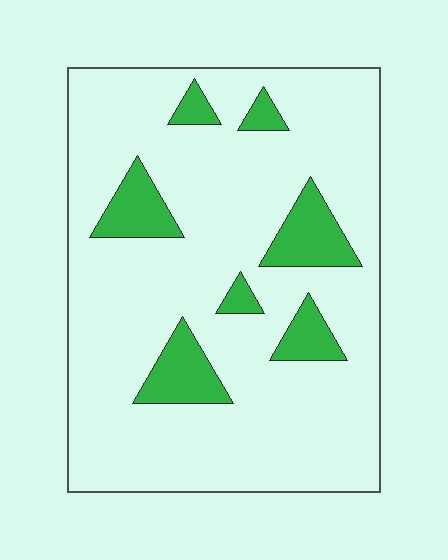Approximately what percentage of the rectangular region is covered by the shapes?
Approximately 15%.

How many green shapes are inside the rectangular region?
7.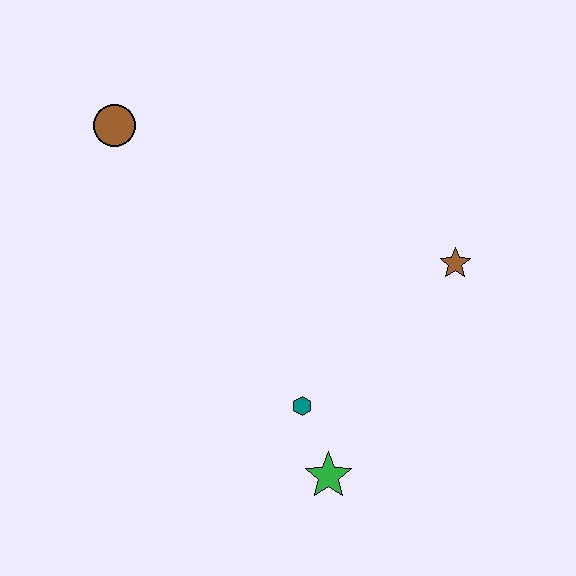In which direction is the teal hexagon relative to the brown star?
The teal hexagon is to the left of the brown star.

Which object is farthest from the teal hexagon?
The brown circle is farthest from the teal hexagon.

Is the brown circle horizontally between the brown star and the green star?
No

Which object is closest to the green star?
The teal hexagon is closest to the green star.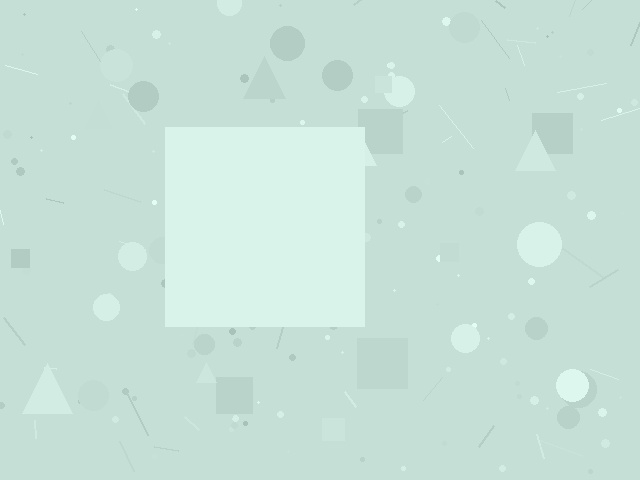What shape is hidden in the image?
A square is hidden in the image.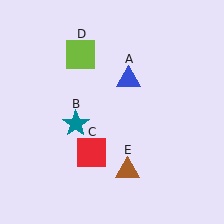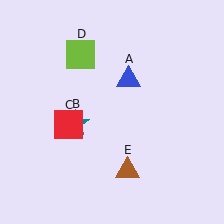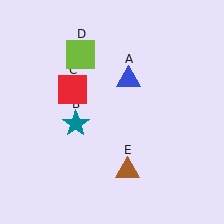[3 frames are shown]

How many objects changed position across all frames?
1 object changed position: red square (object C).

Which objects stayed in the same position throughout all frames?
Blue triangle (object A) and teal star (object B) and lime square (object D) and brown triangle (object E) remained stationary.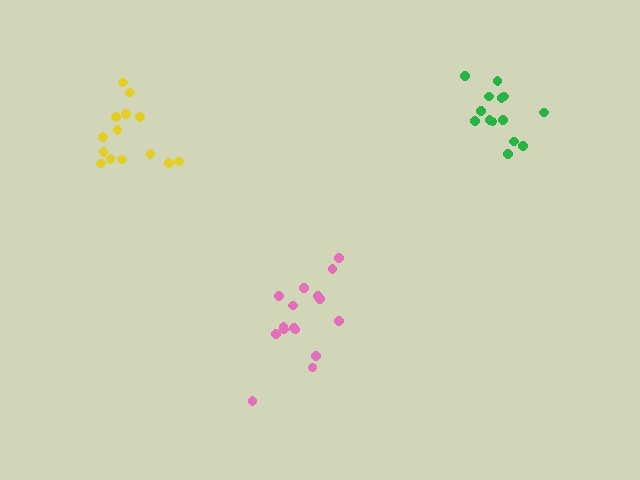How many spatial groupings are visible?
There are 3 spatial groupings.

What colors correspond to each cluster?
The clusters are colored: yellow, green, pink.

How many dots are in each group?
Group 1: 14 dots, Group 2: 14 dots, Group 3: 16 dots (44 total).